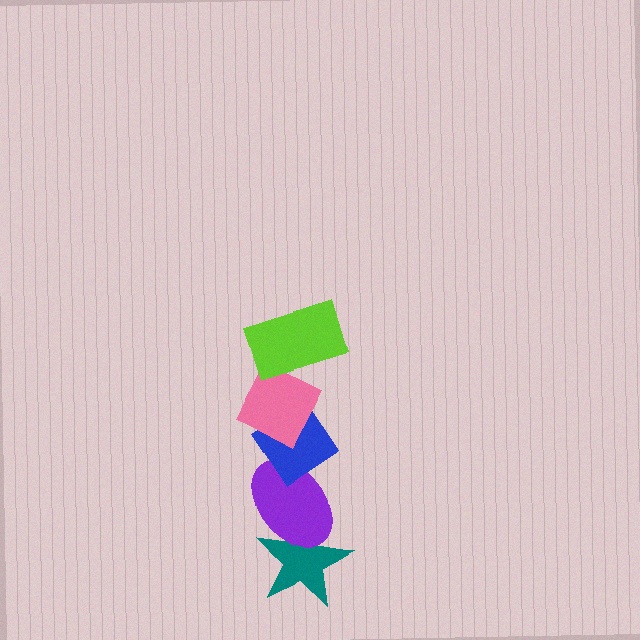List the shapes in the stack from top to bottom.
From top to bottom: the lime rectangle, the pink diamond, the blue diamond, the purple ellipse, the teal star.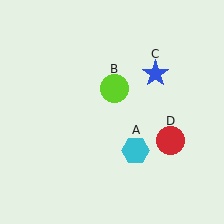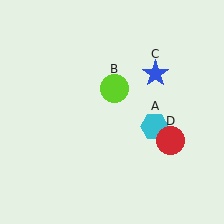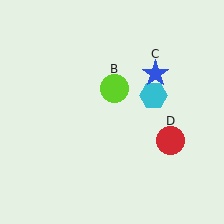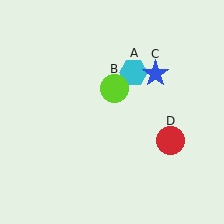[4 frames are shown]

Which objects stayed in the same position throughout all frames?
Lime circle (object B) and blue star (object C) and red circle (object D) remained stationary.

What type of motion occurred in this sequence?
The cyan hexagon (object A) rotated counterclockwise around the center of the scene.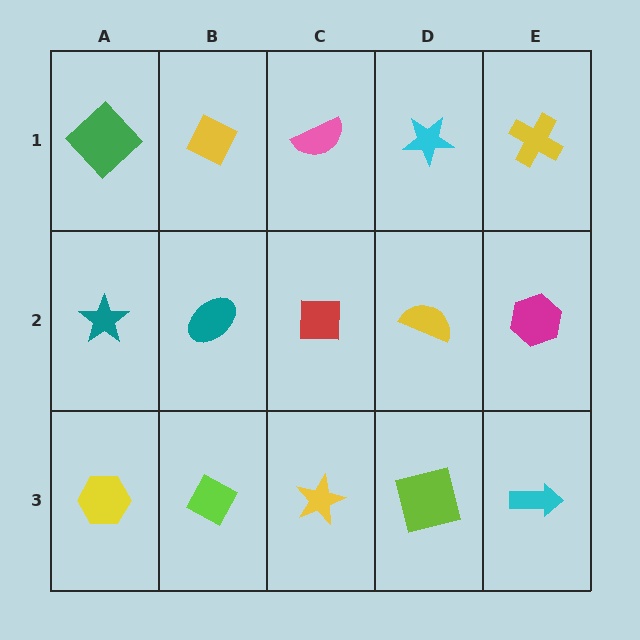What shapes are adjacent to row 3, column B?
A teal ellipse (row 2, column B), a yellow hexagon (row 3, column A), a yellow star (row 3, column C).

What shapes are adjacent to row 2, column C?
A pink semicircle (row 1, column C), a yellow star (row 3, column C), a teal ellipse (row 2, column B), a yellow semicircle (row 2, column D).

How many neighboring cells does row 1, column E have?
2.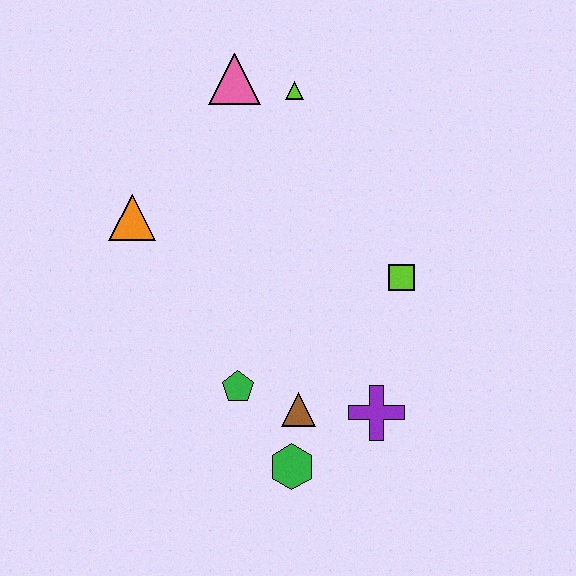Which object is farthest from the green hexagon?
The pink triangle is farthest from the green hexagon.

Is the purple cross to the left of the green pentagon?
No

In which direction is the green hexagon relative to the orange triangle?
The green hexagon is below the orange triangle.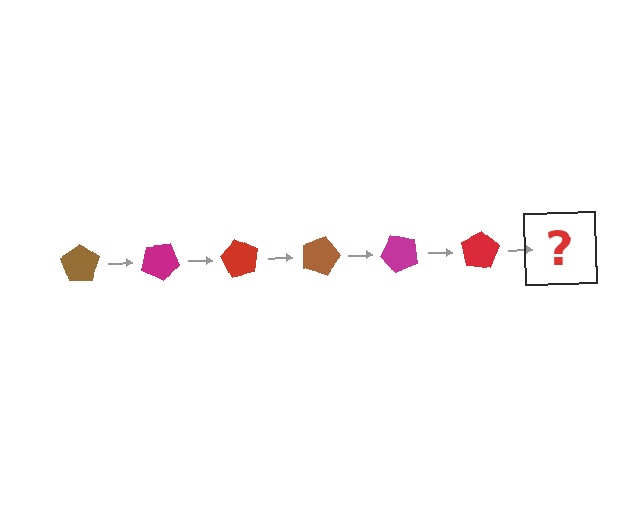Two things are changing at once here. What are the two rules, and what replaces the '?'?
The two rules are that it rotates 30 degrees each step and the color cycles through brown, magenta, and red. The '?' should be a brown pentagon, rotated 180 degrees from the start.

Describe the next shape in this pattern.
It should be a brown pentagon, rotated 180 degrees from the start.